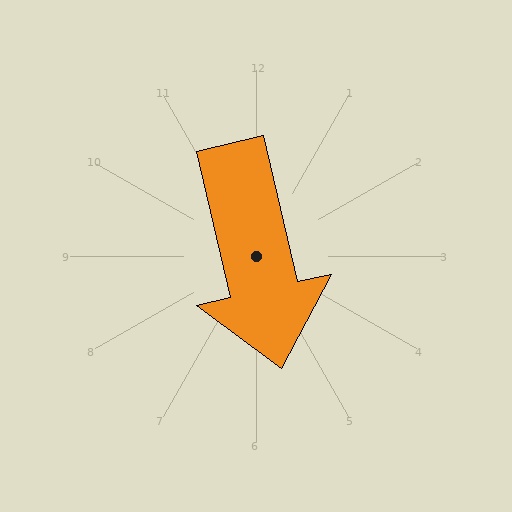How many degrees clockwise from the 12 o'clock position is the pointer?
Approximately 167 degrees.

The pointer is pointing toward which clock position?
Roughly 6 o'clock.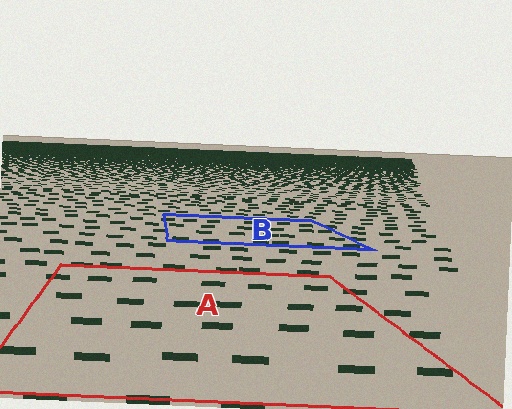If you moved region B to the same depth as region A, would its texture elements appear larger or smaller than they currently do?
They would appear larger. At a closer depth, the same texture elements are projected at a bigger on-screen size.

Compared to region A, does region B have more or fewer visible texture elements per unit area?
Region B has more texture elements per unit area — they are packed more densely because it is farther away.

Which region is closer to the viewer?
Region A is closer. The texture elements there are larger and more spread out.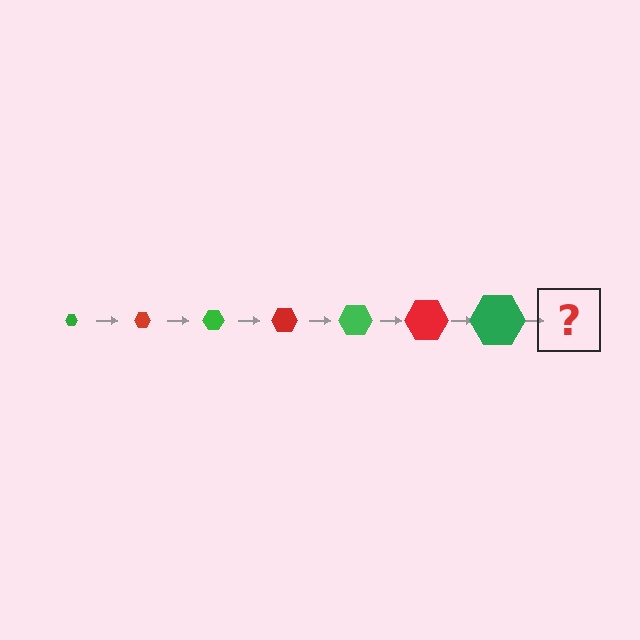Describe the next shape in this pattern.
It should be a red hexagon, larger than the previous one.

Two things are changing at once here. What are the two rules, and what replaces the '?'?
The two rules are that the hexagon grows larger each step and the color cycles through green and red. The '?' should be a red hexagon, larger than the previous one.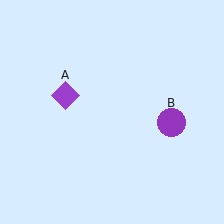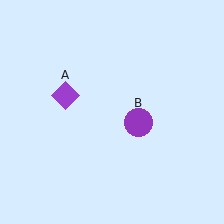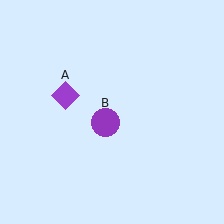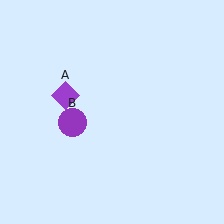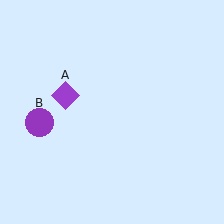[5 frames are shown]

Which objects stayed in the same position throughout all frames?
Purple diamond (object A) remained stationary.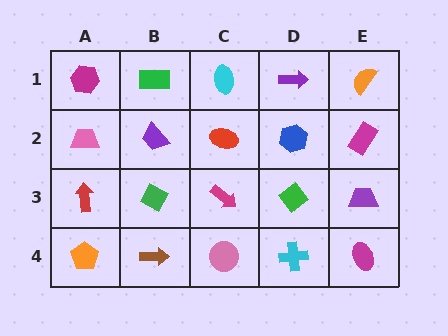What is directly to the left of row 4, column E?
A cyan cross.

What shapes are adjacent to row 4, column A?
A red arrow (row 3, column A), a brown arrow (row 4, column B).